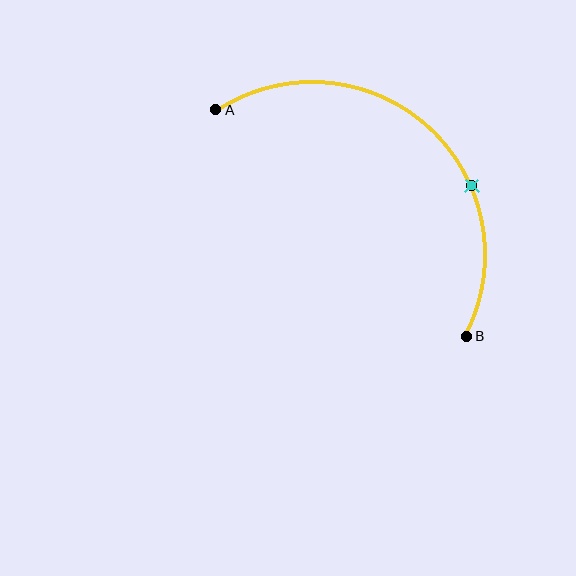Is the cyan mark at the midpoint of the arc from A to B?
No. The cyan mark lies on the arc but is closer to endpoint B. The arc midpoint would be at the point on the curve equidistant along the arc from both A and B.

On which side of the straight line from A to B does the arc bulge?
The arc bulges above and to the right of the straight line connecting A and B.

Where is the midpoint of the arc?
The arc midpoint is the point on the curve farthest from the straight line joining A and B. It sits above and to the right of that line.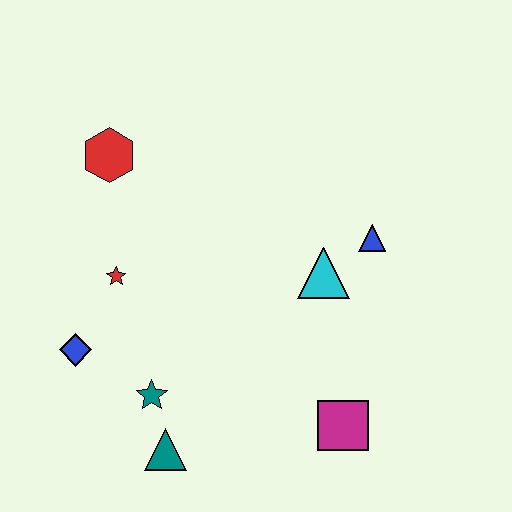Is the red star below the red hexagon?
Yes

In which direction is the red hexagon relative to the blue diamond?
The red hexagon is above the blue diamond.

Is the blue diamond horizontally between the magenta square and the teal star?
No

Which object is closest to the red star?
The blue diamond is closest to the red star.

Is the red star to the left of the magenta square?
Yes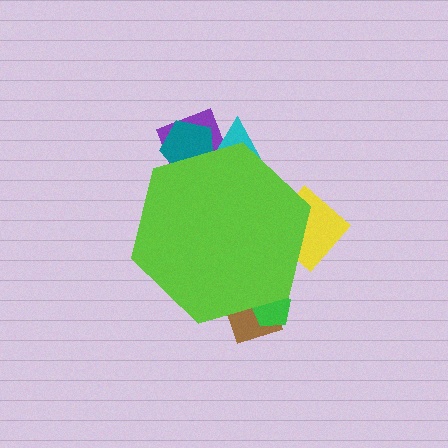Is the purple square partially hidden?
Yes, the purple square is partially hidden behind the lime hexagon.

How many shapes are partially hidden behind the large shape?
6 shapes are partially hidden.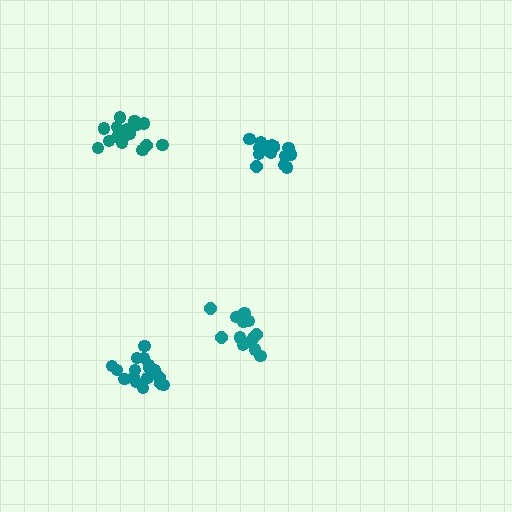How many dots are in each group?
Group 1: 17 dots, Group 2: 20 dots, Group 3: 15 dots, Group 4: 18 dots (70 total).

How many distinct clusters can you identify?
There are 4 distinct clusters.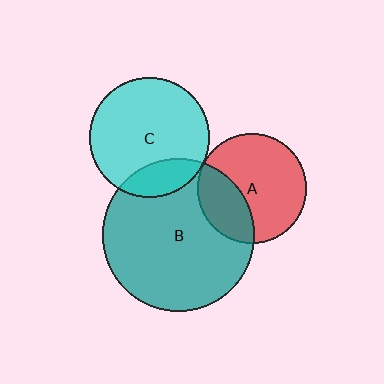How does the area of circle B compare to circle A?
Approximately 1.9 times.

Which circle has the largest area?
Circle B (teal).